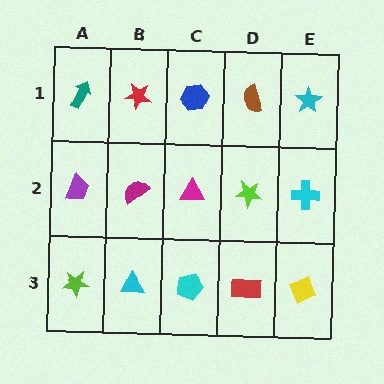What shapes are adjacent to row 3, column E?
A cyan cross (row 2, column E), a red rectangle (row 3, column D).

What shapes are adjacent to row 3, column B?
A magenta semicircle (row 2, column B), a lime star (row 3, column A), a cyan pentagon (row 3, column C).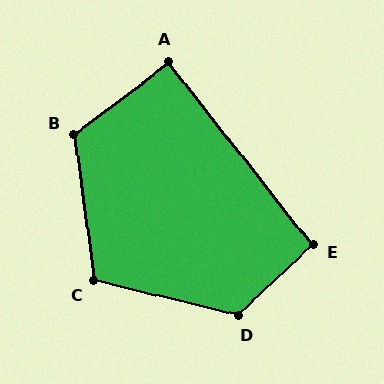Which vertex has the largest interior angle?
D, at approximately 123 degrees.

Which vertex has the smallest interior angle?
A, at approximately 91 degrees.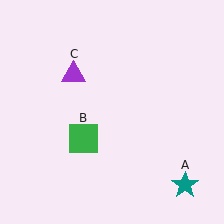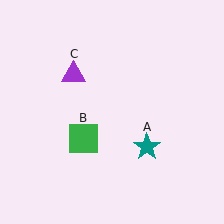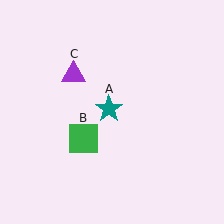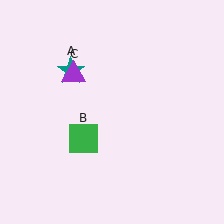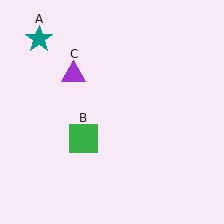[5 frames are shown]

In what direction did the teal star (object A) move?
The teal star (object A) moved up and to the left.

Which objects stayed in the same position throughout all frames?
Green square (object B) and purple triangle (object C) remained stationary.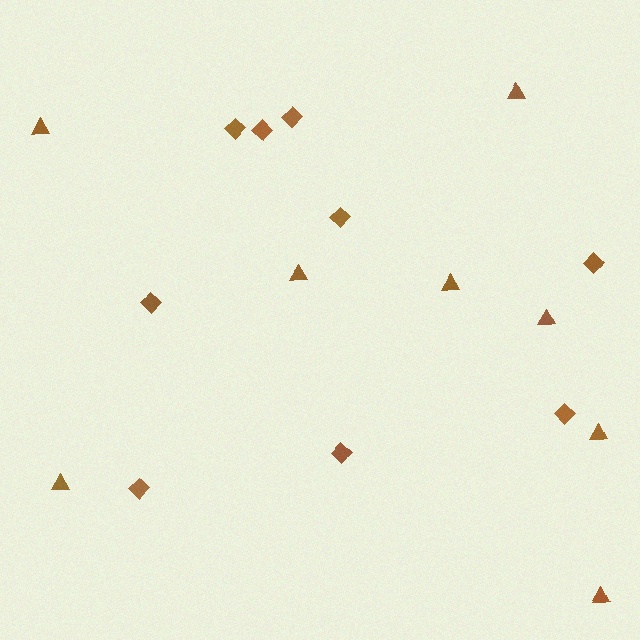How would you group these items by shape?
There are 2 groups: one group of diamonds (9) and one group of triangles (8).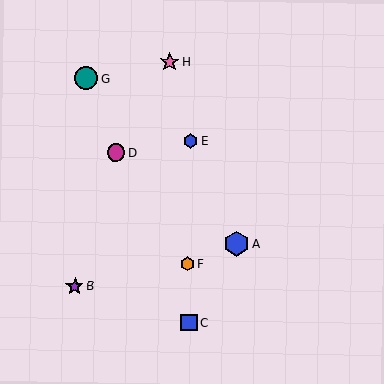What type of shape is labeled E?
Shape E is a blue hexagon.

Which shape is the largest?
The blue hexagon (labeled A) is the largest.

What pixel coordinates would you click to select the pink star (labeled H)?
Click at (170, 62) to select the pink star H.